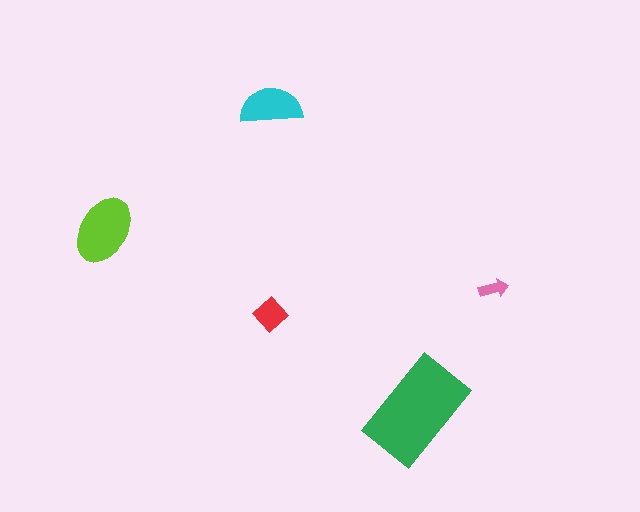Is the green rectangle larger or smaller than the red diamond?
Larger.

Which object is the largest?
The green rectangle.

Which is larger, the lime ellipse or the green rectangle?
The green rectangle.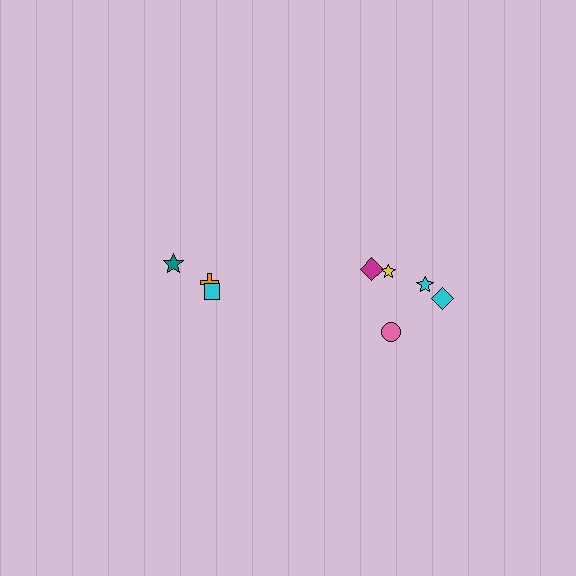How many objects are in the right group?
There are 5 objects.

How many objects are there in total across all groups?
There are 8 objects.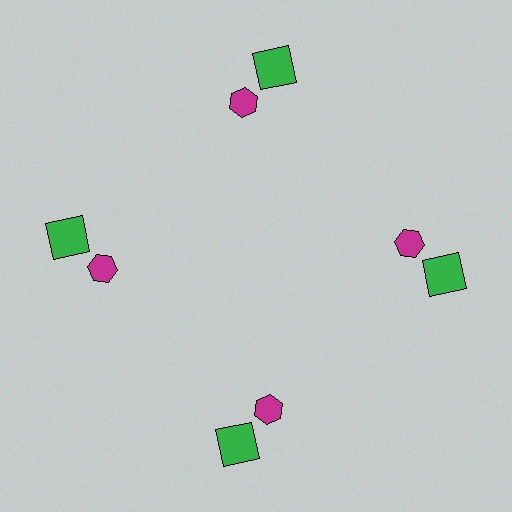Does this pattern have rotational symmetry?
Yes, this pattern has 4-fold rotational symmetry. It looks the same after rotating 90 degrees around the center.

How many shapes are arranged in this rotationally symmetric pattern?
There are 8 shapes, arranged in 4 groups of 2.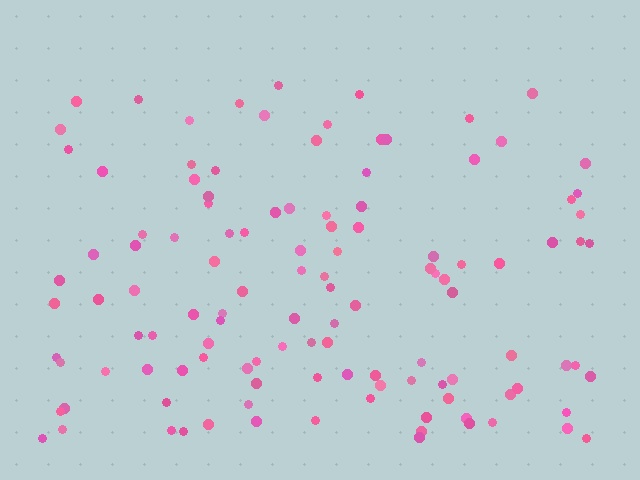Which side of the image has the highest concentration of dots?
The bottom.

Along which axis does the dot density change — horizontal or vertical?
Vertical.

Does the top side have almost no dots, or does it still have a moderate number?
Still a moderate number, just noticeably fewer than the bottom.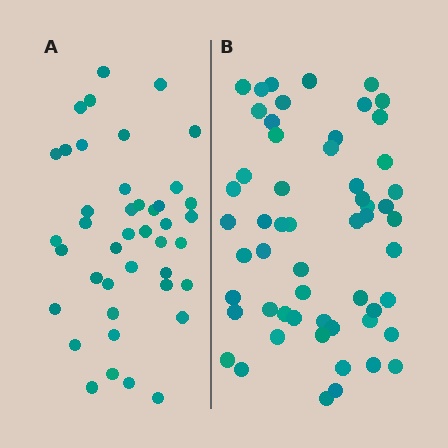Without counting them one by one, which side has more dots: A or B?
Region B (the right region) has more dots.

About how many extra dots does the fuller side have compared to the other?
Region B has approximately 15 more dots than region A.